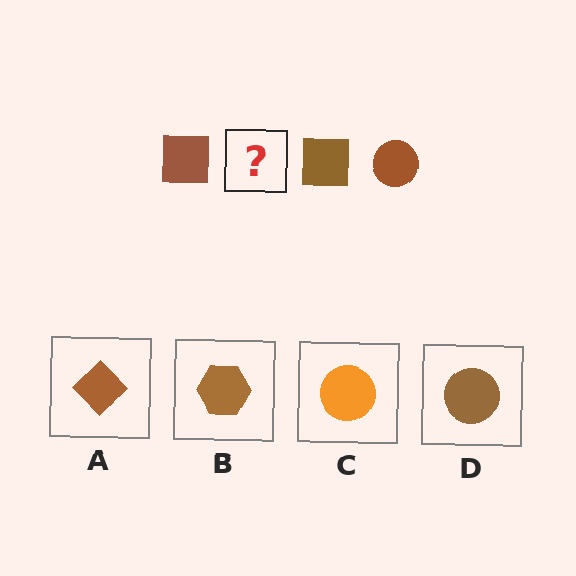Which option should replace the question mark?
Option D.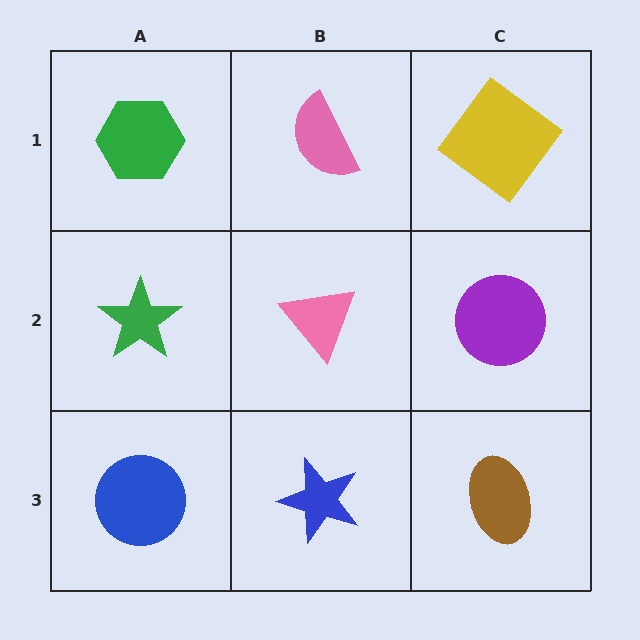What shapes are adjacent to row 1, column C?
A purple circle (row 2, column C), a pink semicircle (row 1, column B).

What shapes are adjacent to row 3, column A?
A green star (row 2, column A), a blue star (row 3, column B).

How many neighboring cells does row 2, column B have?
4.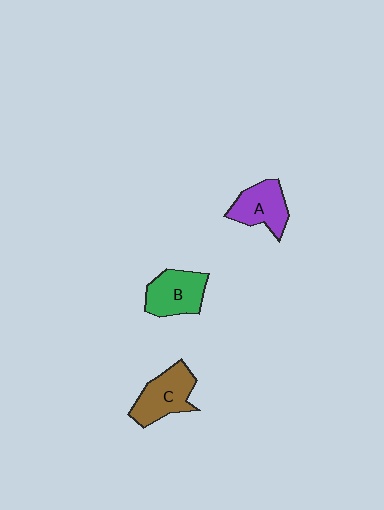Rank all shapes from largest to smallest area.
From largest to smallest: C (brown), B (green), A (purple).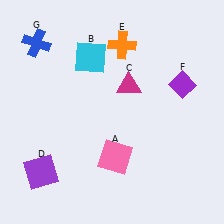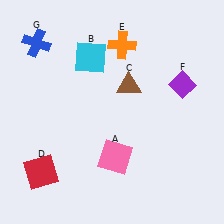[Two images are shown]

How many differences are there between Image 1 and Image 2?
There are 2 differences between the two images.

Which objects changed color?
C changed from magenta to brown. D changed from purple to red.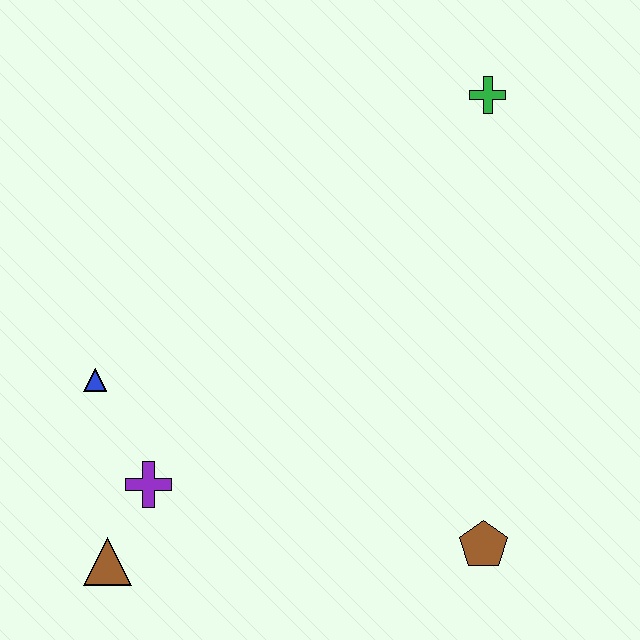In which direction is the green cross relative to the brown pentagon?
The green cross is above the brown pentagon.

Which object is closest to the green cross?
The brown pentagon is closest to the green cross.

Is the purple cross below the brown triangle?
No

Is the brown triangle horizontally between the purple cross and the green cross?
No